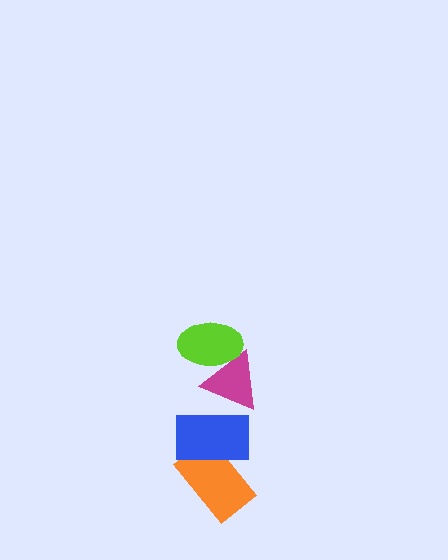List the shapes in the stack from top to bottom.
From top to bottom: the lime ellipse, the magenta triangle, the blue rectangle, the orange rectangle.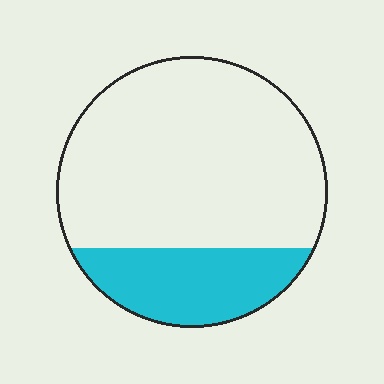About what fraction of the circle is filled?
About one quarter (1/4).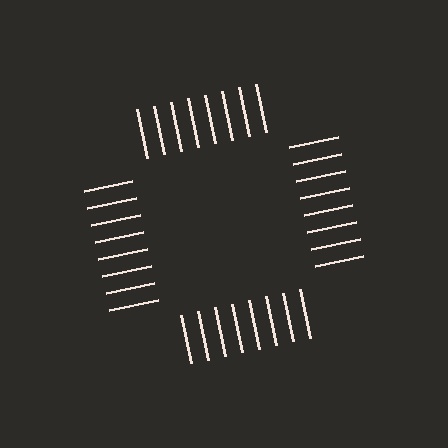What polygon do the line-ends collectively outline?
An illusory square — the line segments terminate on its edges but no continuous stroke is drawn.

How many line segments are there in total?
32 — 8 along each of the 4 edges.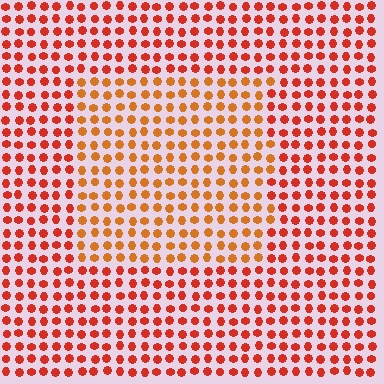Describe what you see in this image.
The image is filled with small red elements in a uniform arrangement. A rectangle-shaped region is visible where the elements are tinted to a slightly different hue, forming a subtle color boundary.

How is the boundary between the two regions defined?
The boundary is defined purely by a slight shift in hue (about 24 degrees). Spacing, size, and orientation are identical on both sides.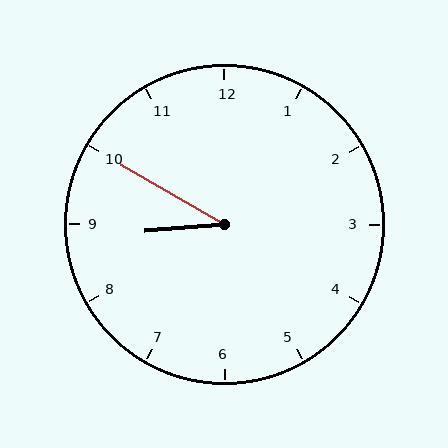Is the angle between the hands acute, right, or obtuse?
It is acute.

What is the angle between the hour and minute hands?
Approximately 35 degrees.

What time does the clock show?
8:50.